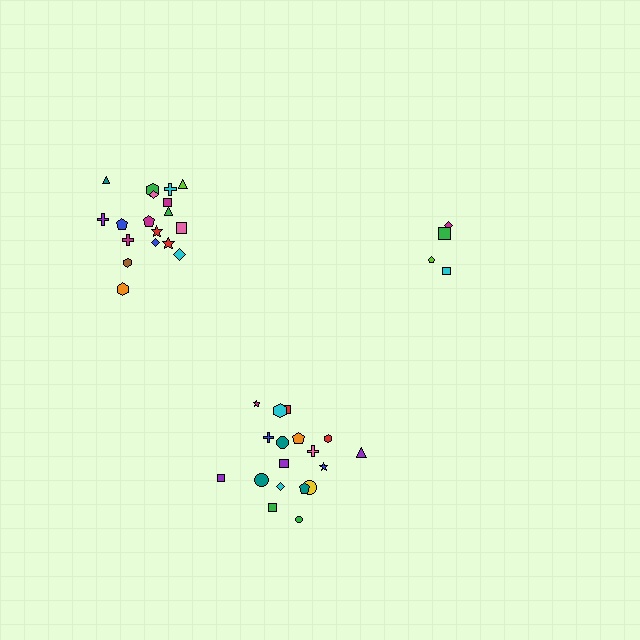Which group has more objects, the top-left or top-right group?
The top-left group.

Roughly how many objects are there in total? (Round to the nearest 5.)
Roughly 40 objects in total.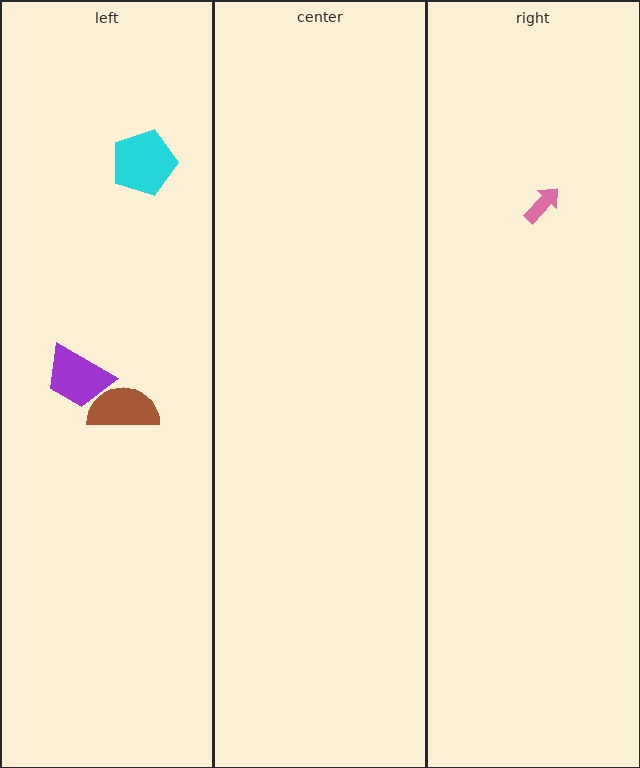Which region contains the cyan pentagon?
The left region.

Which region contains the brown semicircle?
The left region.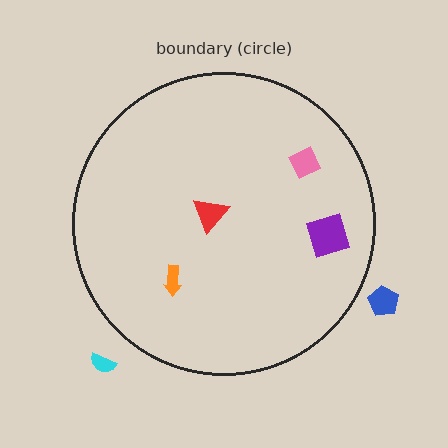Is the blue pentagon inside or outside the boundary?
Outside.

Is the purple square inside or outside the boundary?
Inside.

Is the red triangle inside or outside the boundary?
Inside.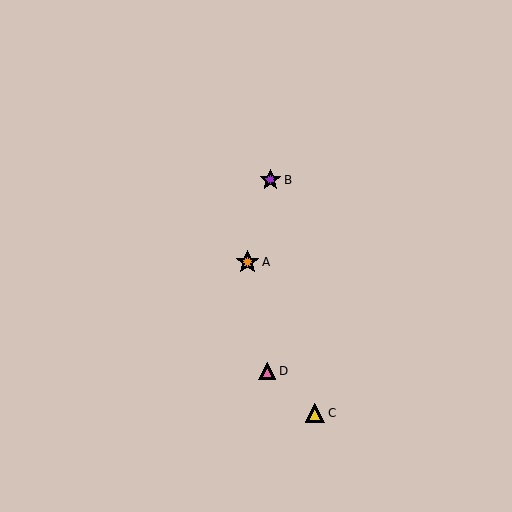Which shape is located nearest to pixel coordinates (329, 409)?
The yellow triangle (labeled C) at (315, 413) is nearest to that location.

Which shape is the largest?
The orange star (labeled A) is the largest.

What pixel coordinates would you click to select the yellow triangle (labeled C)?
Click at (315, 413) to select the yellow triangle C.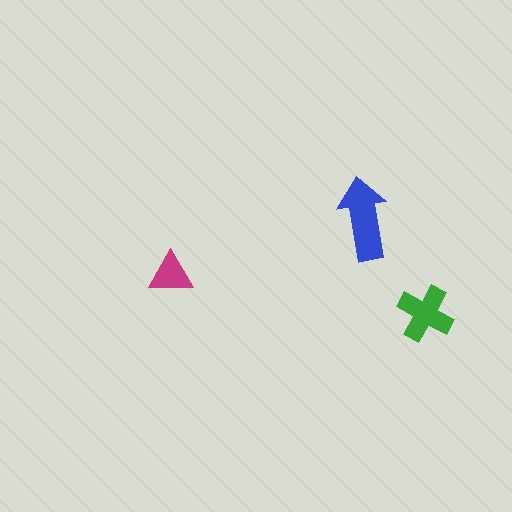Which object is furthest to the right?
The green cross is rightmost.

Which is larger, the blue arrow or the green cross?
The blue arrow.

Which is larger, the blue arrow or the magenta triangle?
The blue arrow.